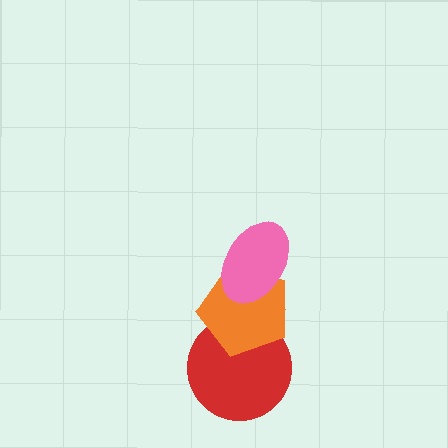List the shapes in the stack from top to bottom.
From top to bottom: the pink ellipse, the orange pentagon, the red circle.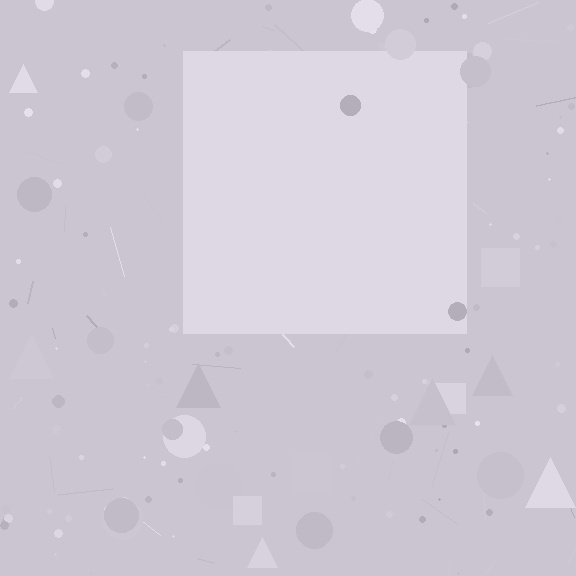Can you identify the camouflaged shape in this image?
The camouflaged shape is a square.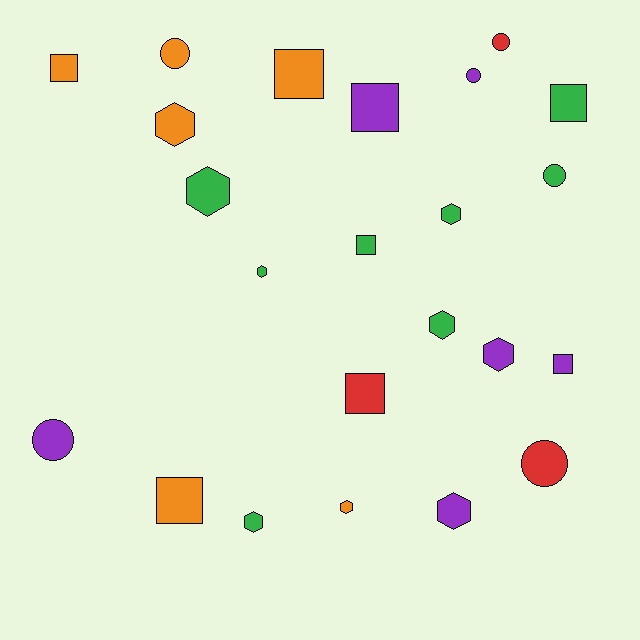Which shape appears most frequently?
Hexagon, with 9 objects.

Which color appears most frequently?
Green, with 8 objects.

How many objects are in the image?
There are 23 objects.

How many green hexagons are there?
There are 5 green hexagons.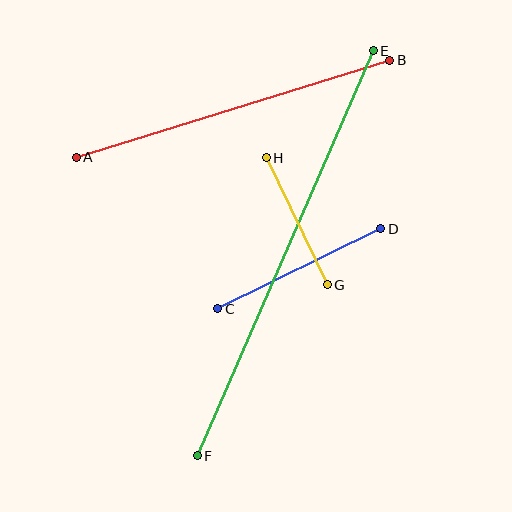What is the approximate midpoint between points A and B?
The midpoint is at approximately (233, 109) pixels.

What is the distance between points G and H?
The distance is approximately 141 pixels.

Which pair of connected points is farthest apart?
Points E and F are farthest apart.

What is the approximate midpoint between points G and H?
The midpoint is at approximately (297, 221) pixels.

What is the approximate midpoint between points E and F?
The midpoint is at approximately (285, 253) pixels.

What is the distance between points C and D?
The distance is approximately 182 pixels.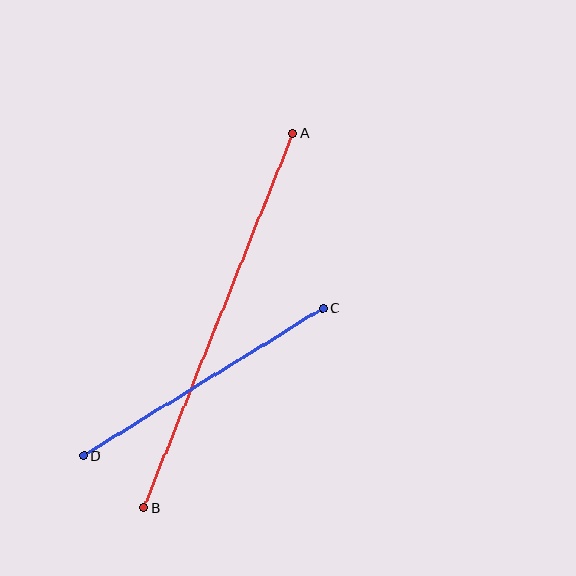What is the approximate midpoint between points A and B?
The midpoint is at approximately (218, 321) pixels.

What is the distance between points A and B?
The distance is approximately 403 pixels.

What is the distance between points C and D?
The distance is approximately 281 pixels.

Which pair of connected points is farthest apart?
Points A and B are farthest apart.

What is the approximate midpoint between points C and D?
The midpoint is at approximately (203, 382) pixels.